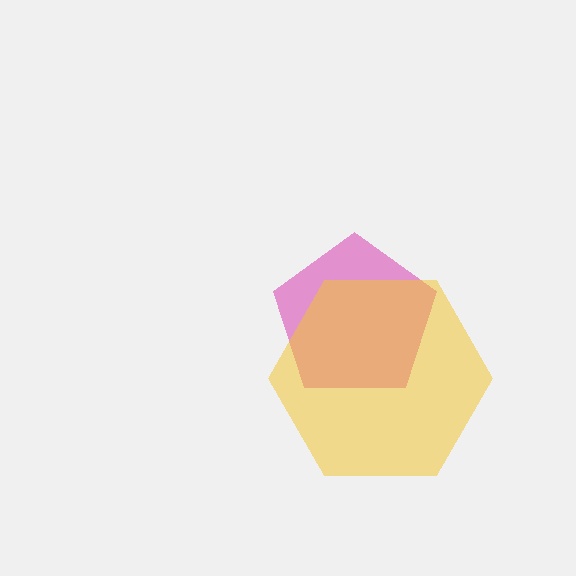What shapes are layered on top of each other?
The layered shapes are: a pink pentagon, a yellow hexagon.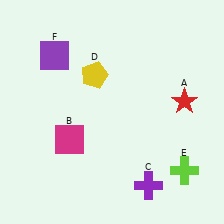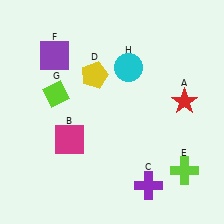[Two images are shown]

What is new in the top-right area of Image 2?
A cyan circle (H) was added in the top-right area of Image 2.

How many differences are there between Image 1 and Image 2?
There are 2 differences between the two images.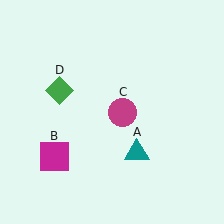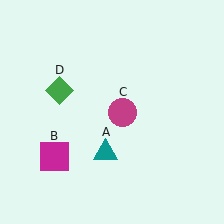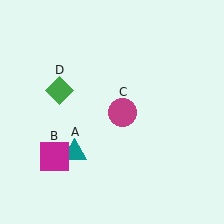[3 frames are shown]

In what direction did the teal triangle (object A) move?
The teal triangle (object A) moved left.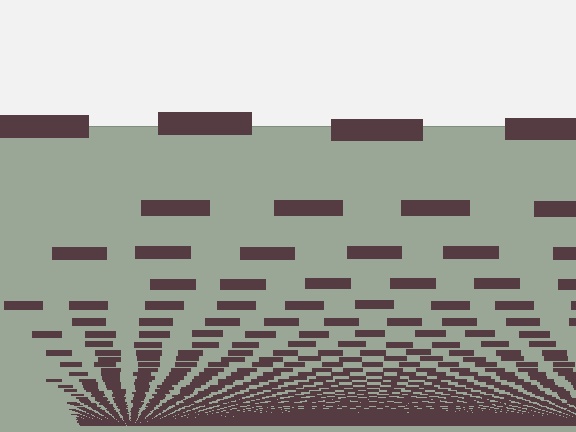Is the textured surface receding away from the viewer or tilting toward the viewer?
The surface appears to tilt toward the viewer. Texture elements get larger and sparser toward the top.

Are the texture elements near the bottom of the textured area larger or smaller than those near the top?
Smaller. The gradient is inverted — elements near the bottom are smaller and denser.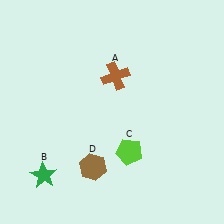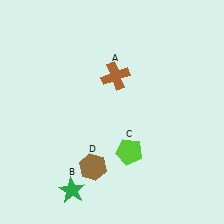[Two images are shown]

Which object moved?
The green star (B) moved right.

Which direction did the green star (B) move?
The green star (B) moved right.